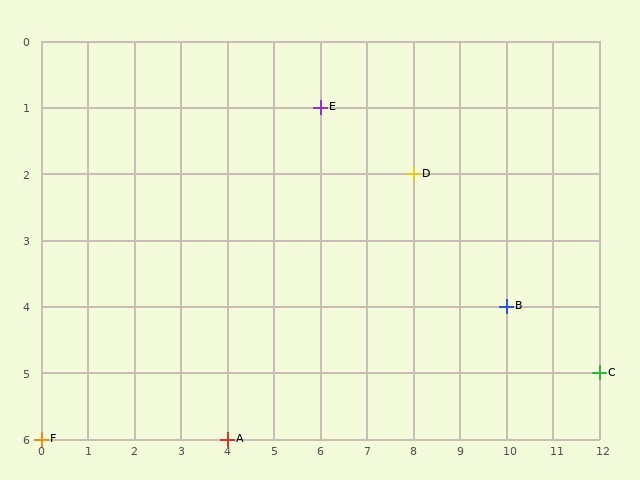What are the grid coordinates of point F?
Point F is at grid coordinates (0, 6).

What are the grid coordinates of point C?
Point C is at grid coordinates (12, 5).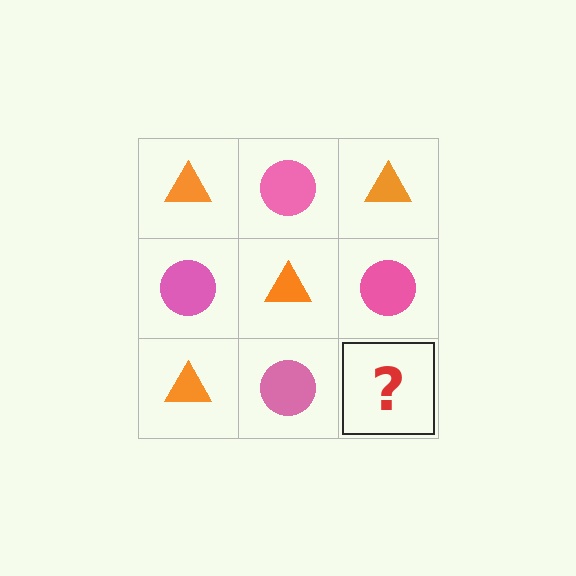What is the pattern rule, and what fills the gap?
The rule is that it alternates orange triangle and pink circle in a checkerboard pattern. The gap should be filled with an orange triangle.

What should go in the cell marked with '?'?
The missing cell should contain an orange triangle.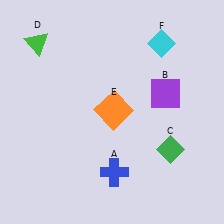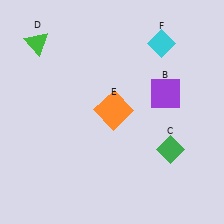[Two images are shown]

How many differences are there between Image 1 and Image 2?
There is 1 difference between the two images.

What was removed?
The blue cross (A) was removed in Image 2.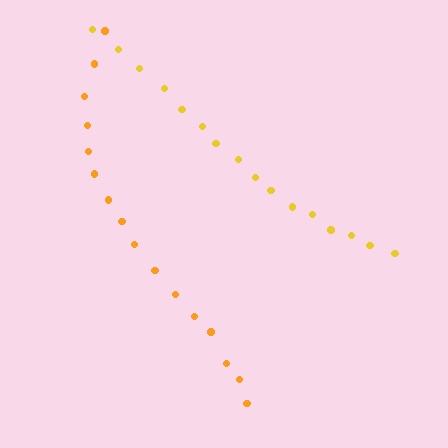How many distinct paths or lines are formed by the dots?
There are 2 distinct paths.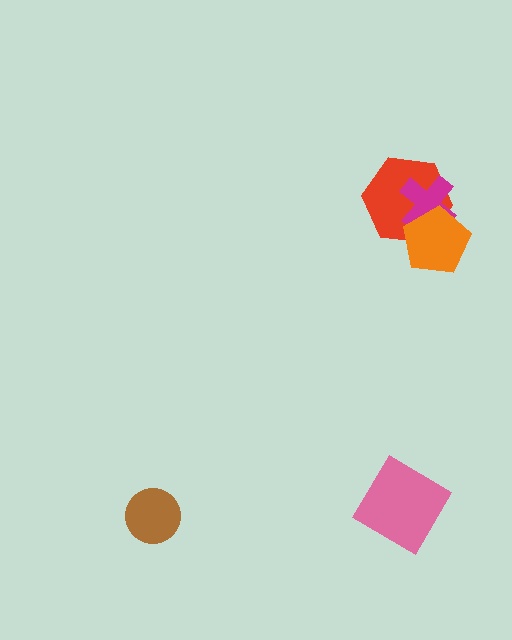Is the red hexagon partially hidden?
Yes, it is partially covered by another shape.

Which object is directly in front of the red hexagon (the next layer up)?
The magenta cross is directly in front of the red hexagon.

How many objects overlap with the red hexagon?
2 objects overlap with the red hexagon.